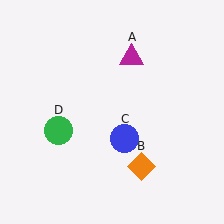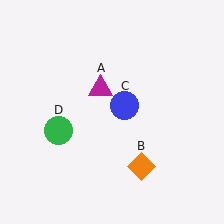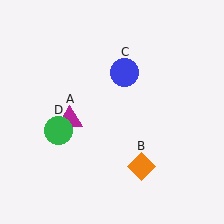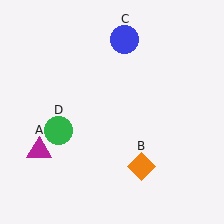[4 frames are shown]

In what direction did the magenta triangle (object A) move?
The magenta triangle (object A) moved down and to the left.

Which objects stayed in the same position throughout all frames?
Orange diamond (object B) and green circle (object D) remained stationary.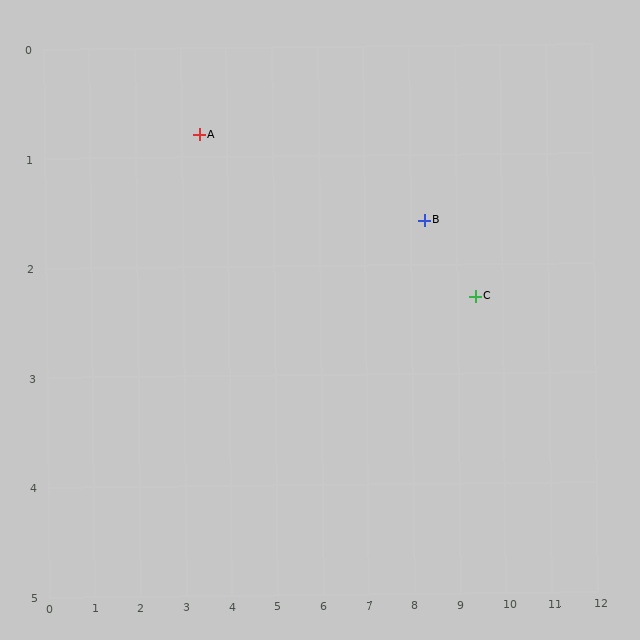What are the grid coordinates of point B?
Point B is at approximately (8.3, 1.6).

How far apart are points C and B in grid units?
Points C and B are about 1.3 grid units apart.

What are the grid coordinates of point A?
Point A is at approximately (3.4, 0.8).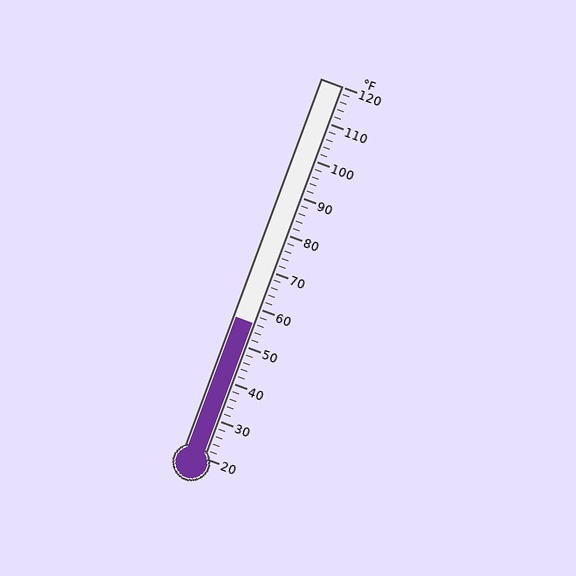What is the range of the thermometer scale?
The thermometer scale ranges from 20°F to 120°F.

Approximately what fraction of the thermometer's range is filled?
The thermometer is filled to approximately 35% of its range.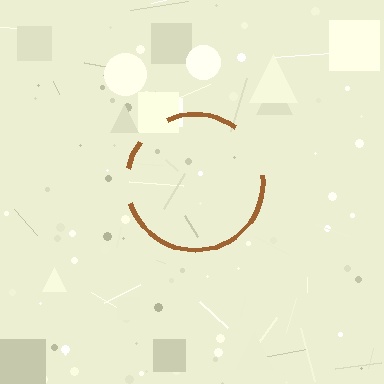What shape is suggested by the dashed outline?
The dashed outline suggests a circle.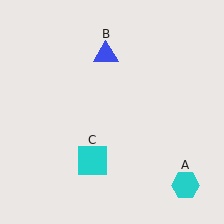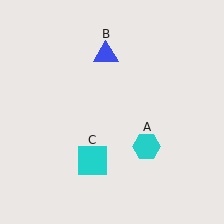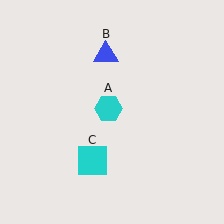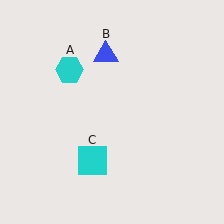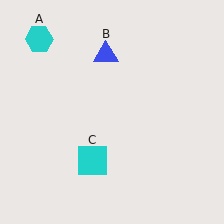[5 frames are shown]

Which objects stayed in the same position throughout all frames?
Blue triangle (object B) and cyan square (object C) remained stationary.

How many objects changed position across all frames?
1 object changed position: cyan hexagon (object A).